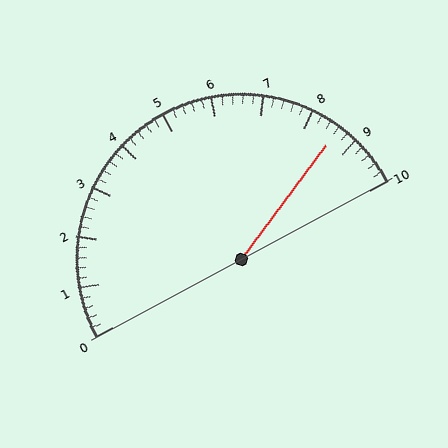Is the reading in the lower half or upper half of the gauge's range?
The reading is in the upper half of the range (0 to 10).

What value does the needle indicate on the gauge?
The needle indicates approximately 8.6.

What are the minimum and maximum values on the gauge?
The gauge ranges from 0 to 10.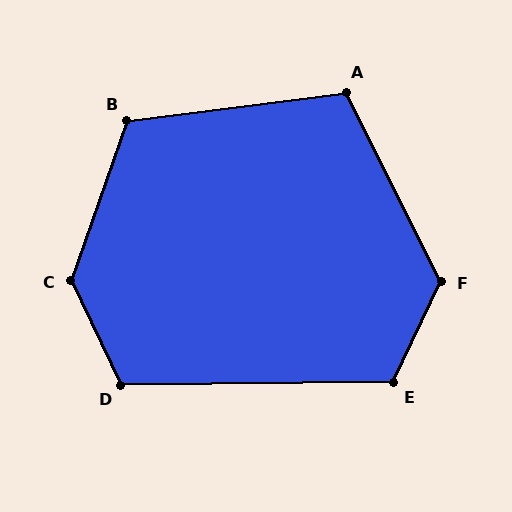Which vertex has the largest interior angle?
C, at approximately 135 degrees.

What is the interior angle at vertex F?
Approximately 128 degrees (obtuse).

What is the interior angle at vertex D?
Approximately 115 degrees (obtuse).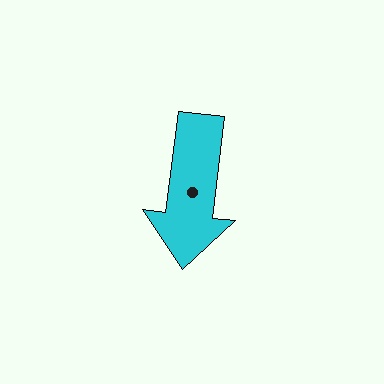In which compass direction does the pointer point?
South.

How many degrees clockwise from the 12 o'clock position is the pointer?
Approximately 187 degrees.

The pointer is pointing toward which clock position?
Roughly 6 o'clock.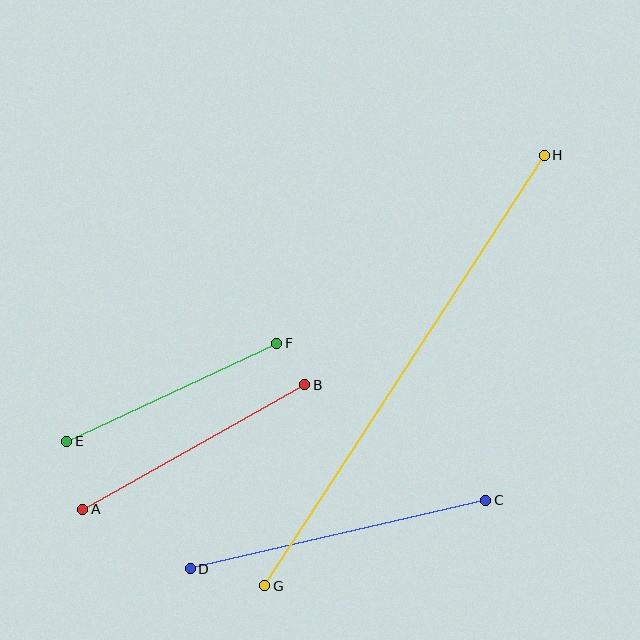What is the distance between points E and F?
The distance is approximately 232 pixels.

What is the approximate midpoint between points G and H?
The midpoint is at approximately (404, 370) pixels.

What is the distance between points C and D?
The distance is approximately 303 pixels.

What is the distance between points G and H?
The distance is approximately 513 pixels.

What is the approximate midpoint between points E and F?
The midpoint is at approximately (172, 392) pixels.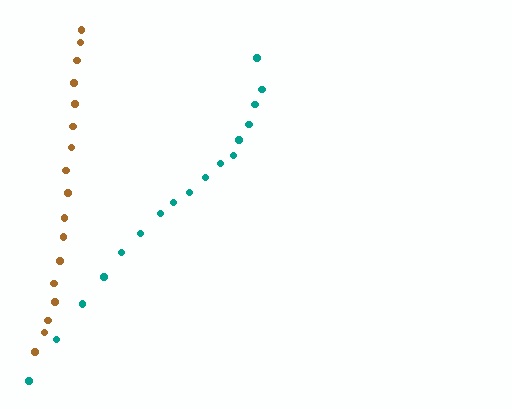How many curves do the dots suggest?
There are 2 distinct paths.